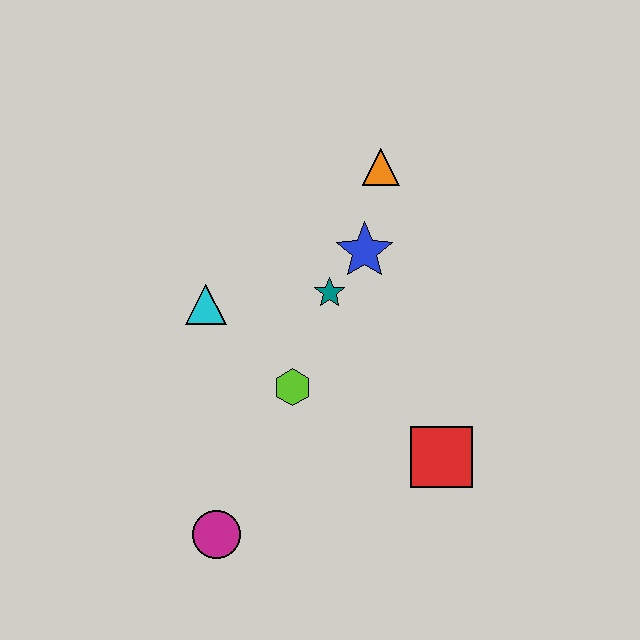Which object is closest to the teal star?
The blue star is closest to the teal star.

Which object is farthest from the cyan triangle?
The red square is farthest from the cyan triangle.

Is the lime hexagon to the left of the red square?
Yes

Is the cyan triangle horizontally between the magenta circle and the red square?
No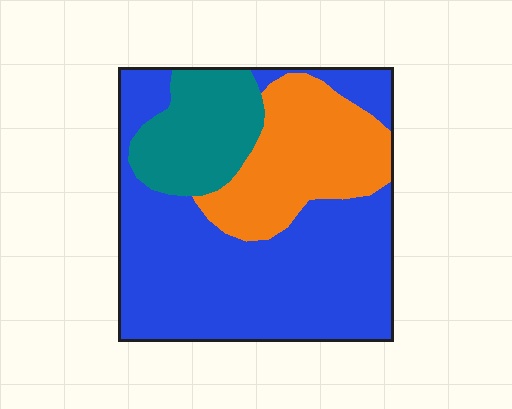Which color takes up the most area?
Blue, at roughly 60%.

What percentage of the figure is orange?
Orange takes up less than a quarter of the figure.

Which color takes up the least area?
Teal, at roughly 15%.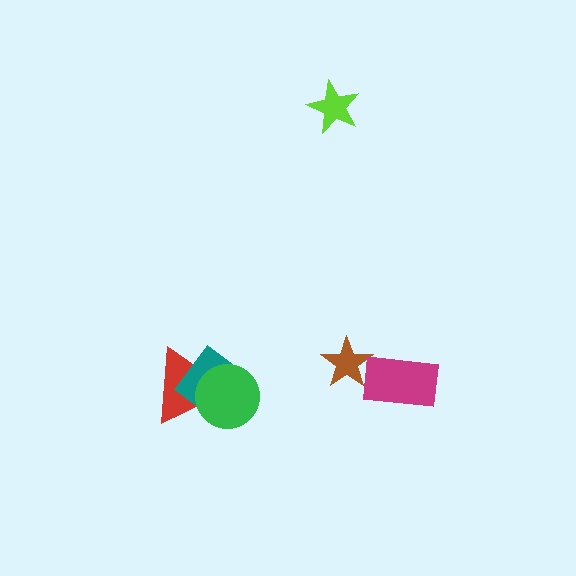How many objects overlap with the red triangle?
2 objects overlap with the red triangle.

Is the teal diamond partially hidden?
Yes, it is partially covered by another shape.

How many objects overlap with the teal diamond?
2 objects overlap with the teal diamond.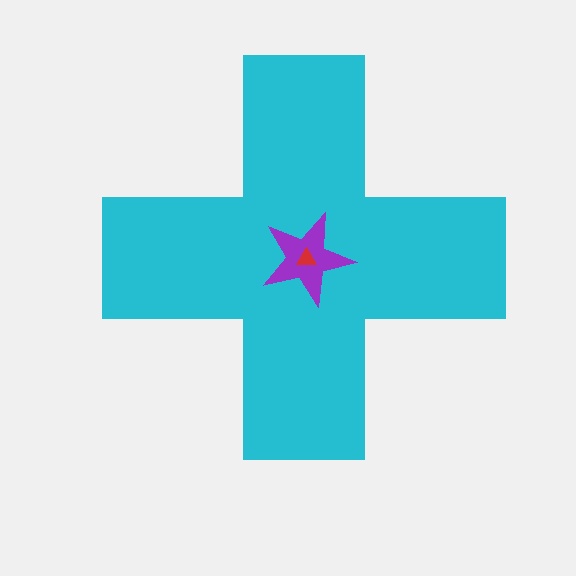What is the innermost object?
The red triangle.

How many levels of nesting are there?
3.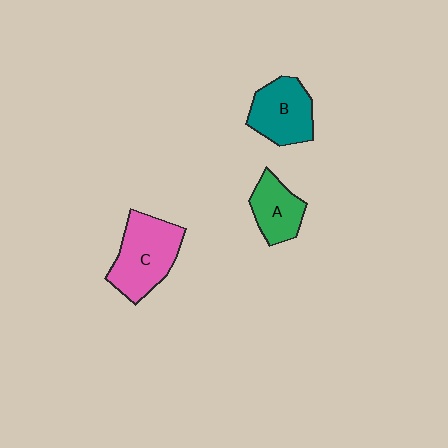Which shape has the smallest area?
Shape A (green).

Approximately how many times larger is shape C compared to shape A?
Approximately 1.6 times.